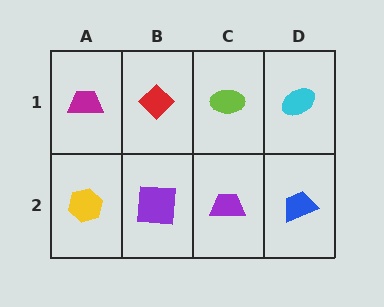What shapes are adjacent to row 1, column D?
A blue trapezoid (row 2, column D), a lime ellipse (row 1, column C).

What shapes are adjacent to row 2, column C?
A lime ellipse (row 1, column C), a purple square (row 2, column B), a blue trapezoid (row 2, column D).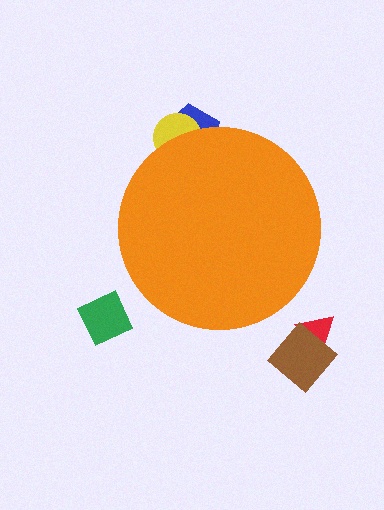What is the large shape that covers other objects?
An orange circle.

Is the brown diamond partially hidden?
No, the brown diamond is fully visible.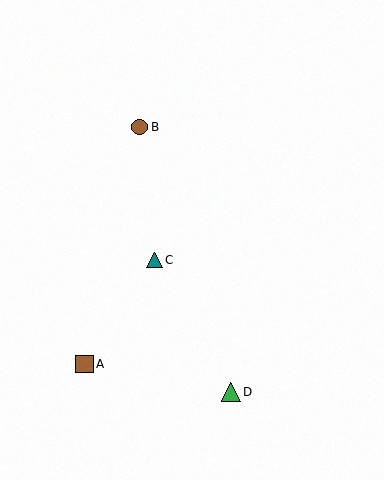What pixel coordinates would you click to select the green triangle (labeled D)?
Click at (231, 392) to select the green triangle D.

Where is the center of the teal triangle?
The center of the teal triangle is at (155, 260).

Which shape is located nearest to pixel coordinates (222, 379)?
The green triangle (labeled D) at (231, 392) is nearest to that location.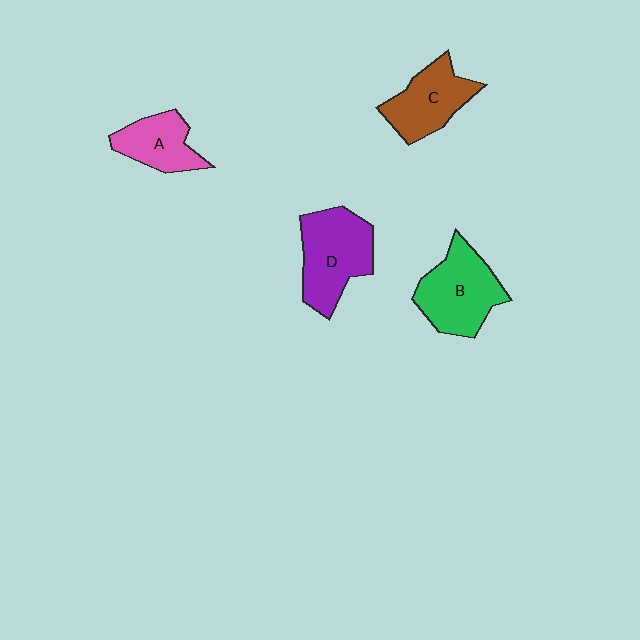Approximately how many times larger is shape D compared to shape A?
Approximately 1.5 times.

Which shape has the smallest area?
Shape A (pink).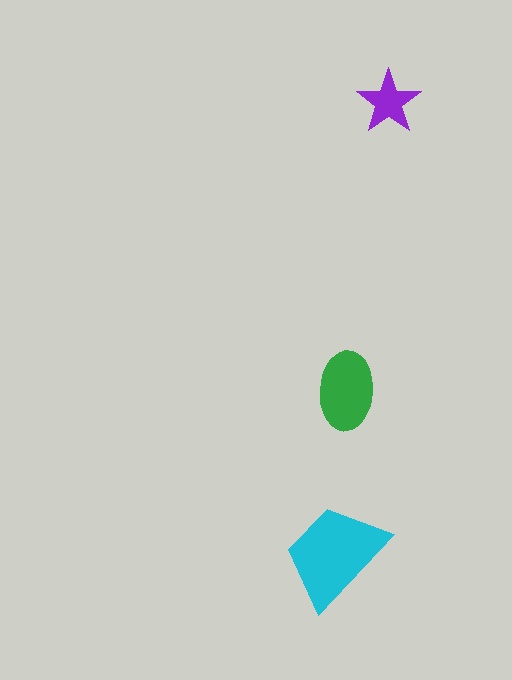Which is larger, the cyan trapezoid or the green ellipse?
The cyan trapezoid.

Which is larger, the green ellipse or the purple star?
The green ellipse.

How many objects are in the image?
There are 3 objects in the image.